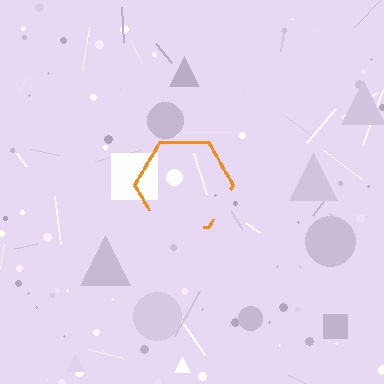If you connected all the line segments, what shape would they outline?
They would outline a hexagon.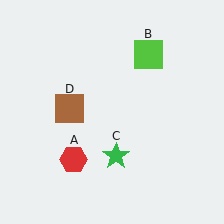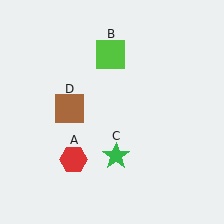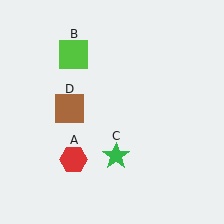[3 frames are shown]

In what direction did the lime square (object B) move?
The lime square (object B) moved left.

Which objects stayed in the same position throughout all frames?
Red hexagon (object A) and green star (object C) and brown square (object D) remained stationary.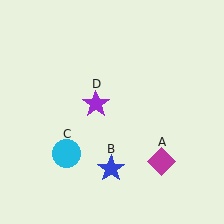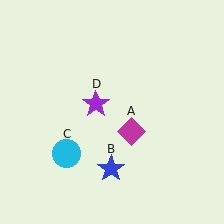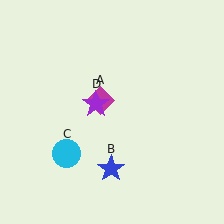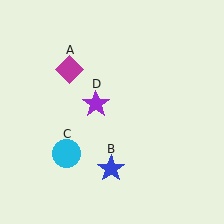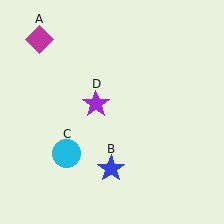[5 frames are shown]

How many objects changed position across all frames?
1 object changed position: magenta diamond (object A).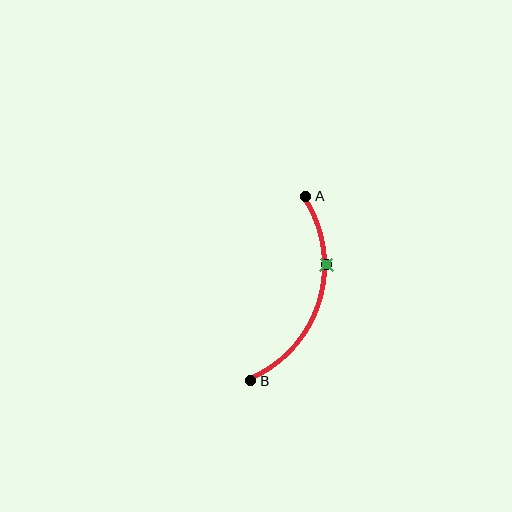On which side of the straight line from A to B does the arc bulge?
The arc bulges to the right of the straight line connecting A and B.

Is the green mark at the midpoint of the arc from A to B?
No. The green mark lies on the arc but is closer to endpoint A. The arc midpoint would be at the point on the curve equidistant along the arc from both A and B.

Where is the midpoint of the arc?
The arc midpoint is the point on the curve farthest from the straight line joining A and B. It sits to the right of that line.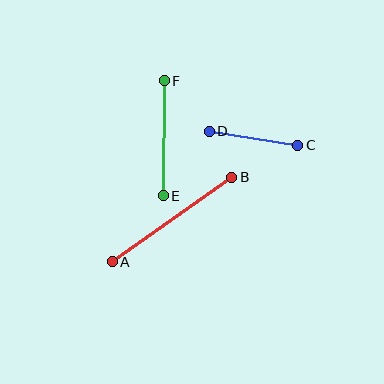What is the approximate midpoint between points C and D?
The midpoint is at approximately (253, 138) pixels.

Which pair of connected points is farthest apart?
Points A and B are farthest apart.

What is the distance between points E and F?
The distance is approximately 115 pixels.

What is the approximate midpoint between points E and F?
The midpoint is at approximately (164, 138) pixels.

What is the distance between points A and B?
The distance is approximately 146 pixels.